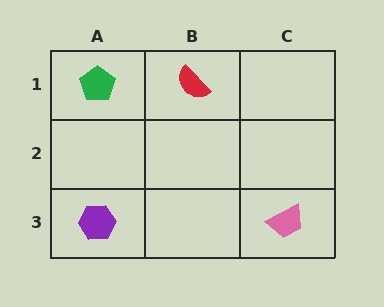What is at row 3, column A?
A purple hexagon.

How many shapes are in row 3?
2 shapes.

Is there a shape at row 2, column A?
No, that cell is empty.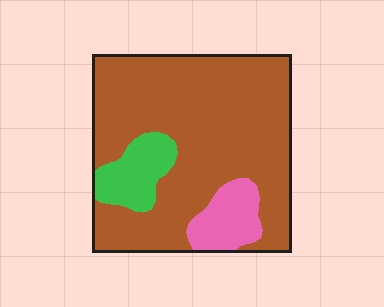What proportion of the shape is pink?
Pink covers around 10% of the shape.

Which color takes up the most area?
Brown, at roughly 80%.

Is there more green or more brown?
Brown.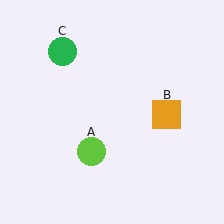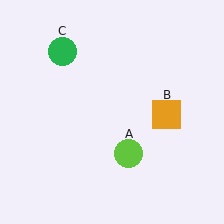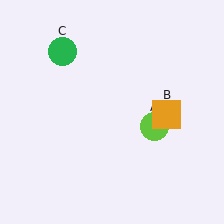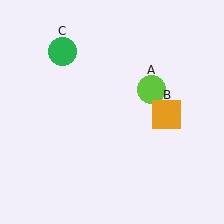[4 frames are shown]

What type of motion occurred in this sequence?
The lime circle (object A) rotated counterclockwise around the center of the scene.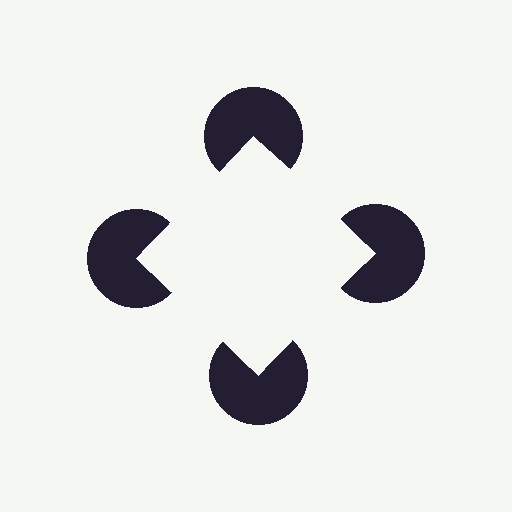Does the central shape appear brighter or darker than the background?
It typically appears slightly brighter than the background, even though no actual brightness change is drawn.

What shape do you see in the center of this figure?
An illusory square — its edges are inferred from the aligned wedge cuts in the pac-man discs, not physically drawn.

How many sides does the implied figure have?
4 sides.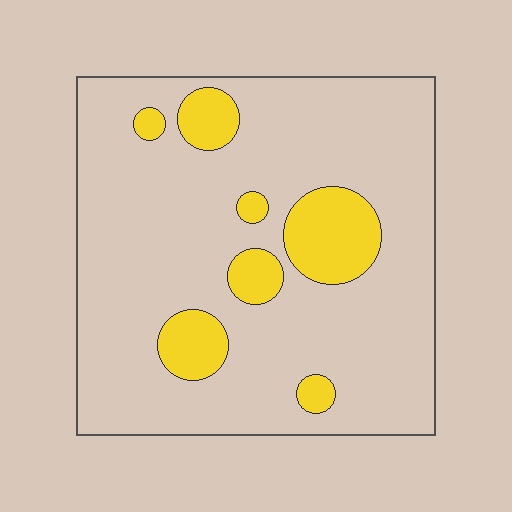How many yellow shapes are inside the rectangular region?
7.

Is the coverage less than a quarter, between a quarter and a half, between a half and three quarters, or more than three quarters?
Less than a quarter.